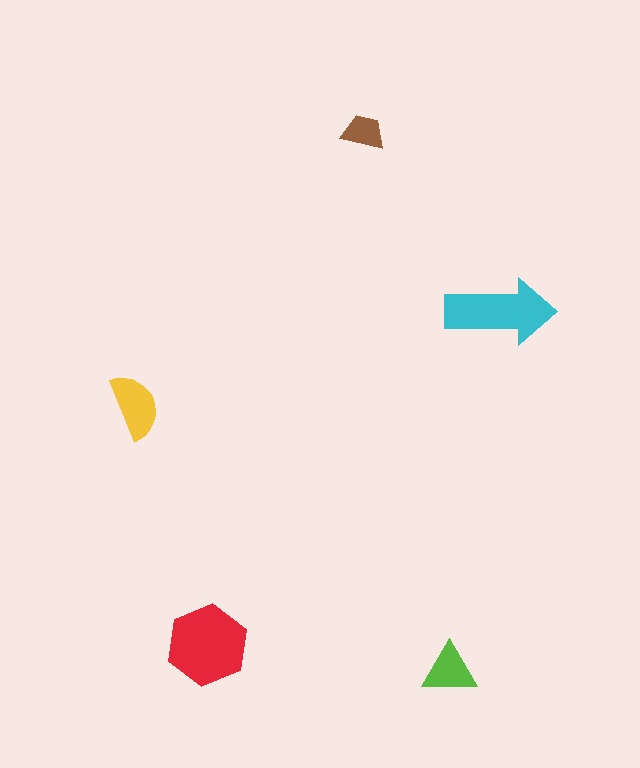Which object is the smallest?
The brown trapezoid.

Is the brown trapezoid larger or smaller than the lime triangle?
Smaller.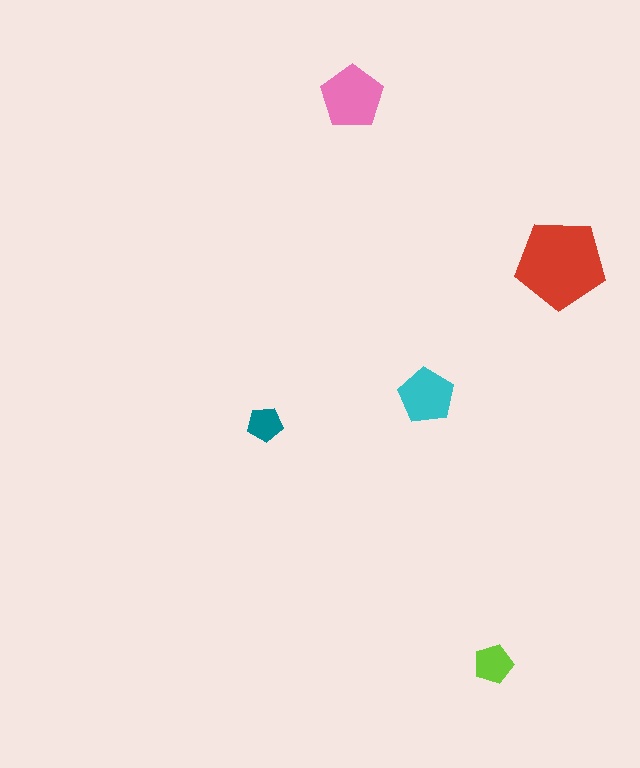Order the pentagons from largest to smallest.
the red one, the pink one, the cyan one, the lime one, the teal one.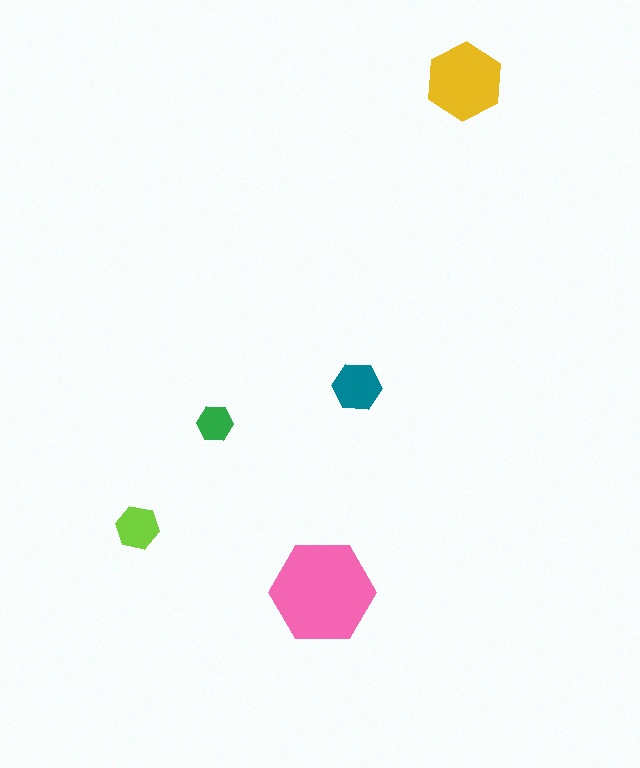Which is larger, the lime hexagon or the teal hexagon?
The teal one.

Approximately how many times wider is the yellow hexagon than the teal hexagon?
About 1.5 times wider.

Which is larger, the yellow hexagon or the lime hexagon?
The yellow one.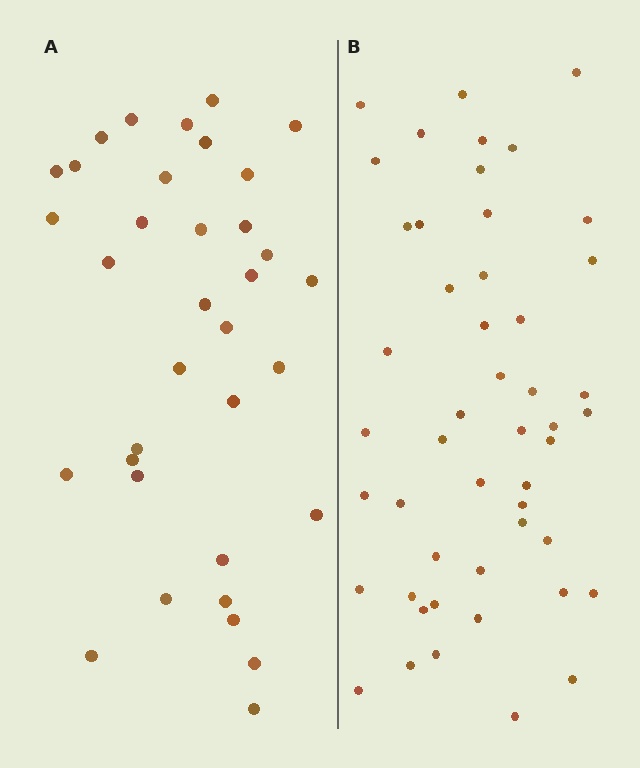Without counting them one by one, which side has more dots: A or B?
Region B (the right region) has more dots.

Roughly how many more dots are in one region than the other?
Region B has approximately 15 more dots than region A.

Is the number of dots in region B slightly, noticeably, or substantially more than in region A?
Region B has noticeably more, but not dramatically so. The ratio is roughly 1.4 to 1.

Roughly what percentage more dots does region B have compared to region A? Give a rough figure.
About 40% more.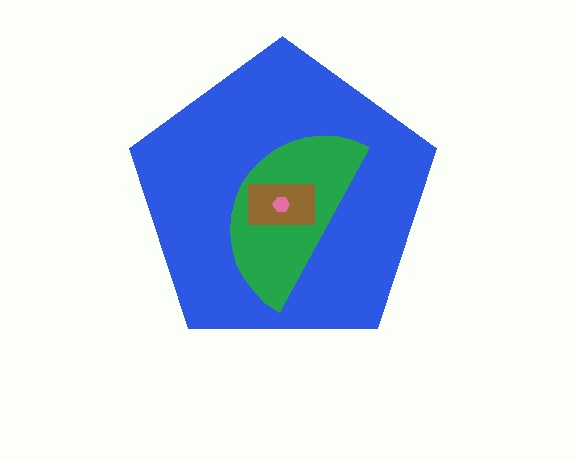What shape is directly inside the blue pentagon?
The green semicircle.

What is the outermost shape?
The blue pentagon.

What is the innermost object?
The pink hexagon.